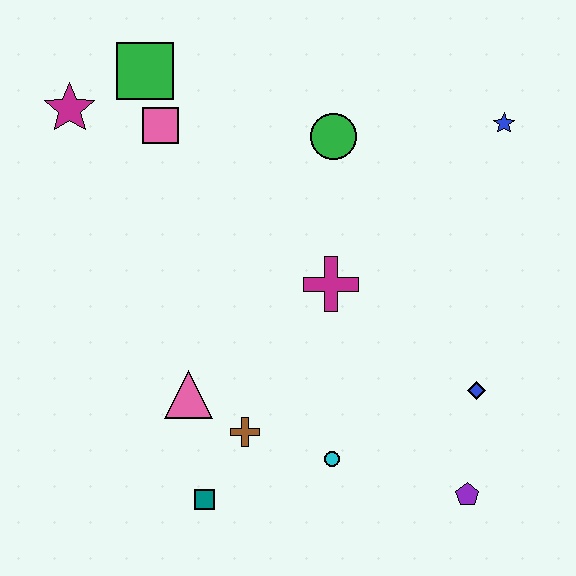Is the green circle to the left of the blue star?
Yes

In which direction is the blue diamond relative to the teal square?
The blue diamond is to the right of the teal square.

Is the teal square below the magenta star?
Yes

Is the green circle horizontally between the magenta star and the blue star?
Yes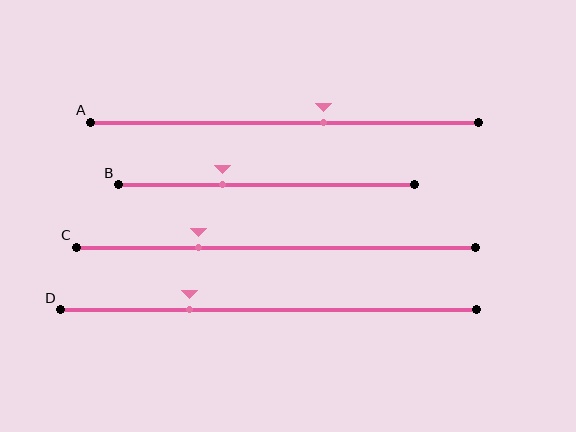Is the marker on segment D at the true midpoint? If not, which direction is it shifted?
No, the marker on segment D is shifted to the left by about 19% of the segment length.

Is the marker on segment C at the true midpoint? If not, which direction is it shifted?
No, the marker on segment C is shifted to the left by about 19% of the segment length.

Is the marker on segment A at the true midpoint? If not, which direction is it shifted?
No, the marker on segment A is shifted to the right by about 10% of the segment length.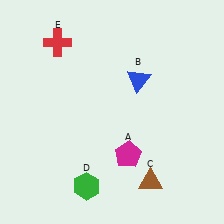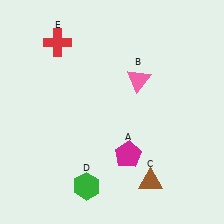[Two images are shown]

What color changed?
The triangle (B) changed from blue in Image 1 to pink in Image 2.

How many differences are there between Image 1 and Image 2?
There is 1 difference between the two images.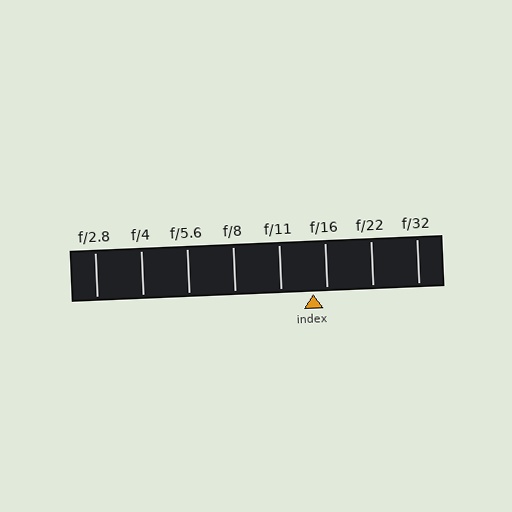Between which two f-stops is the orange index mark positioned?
The index mark is between f/11 and f/16.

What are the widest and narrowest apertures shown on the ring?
The widest aperture shown is f/2.8 and the narrowest is f/32.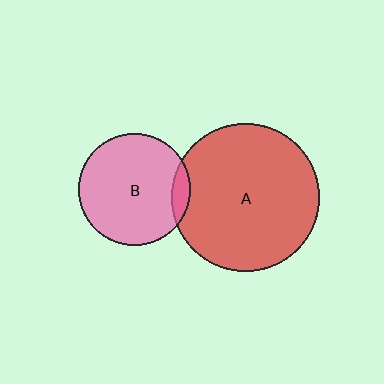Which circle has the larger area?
Circle A (red).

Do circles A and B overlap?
Yes.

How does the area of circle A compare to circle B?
Approximately 1.7 times.